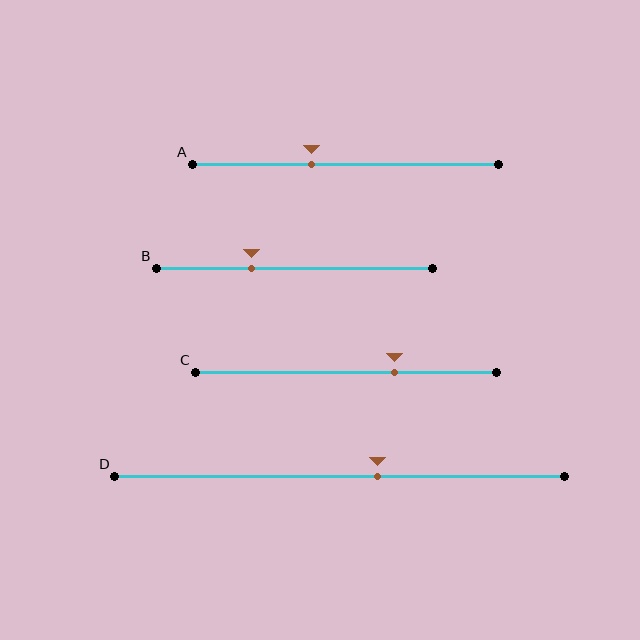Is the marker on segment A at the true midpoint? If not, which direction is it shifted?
No, the marker on segment A is shifted to the left by about 11% of the segment length.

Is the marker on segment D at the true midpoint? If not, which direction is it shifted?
No, the marker on segment D is shifted to the right by about 8% of the segment length.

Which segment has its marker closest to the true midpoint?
Segment D has its marker closest to the true midpoint.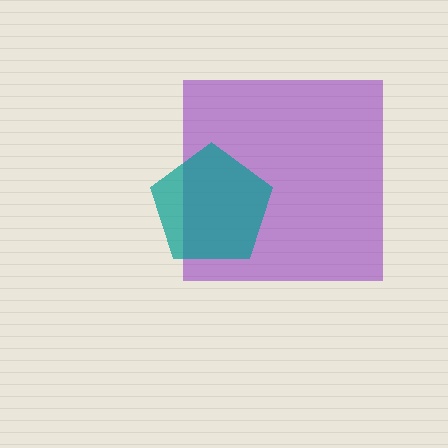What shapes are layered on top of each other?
The layered shapes are: a purple square, a teal pentagon.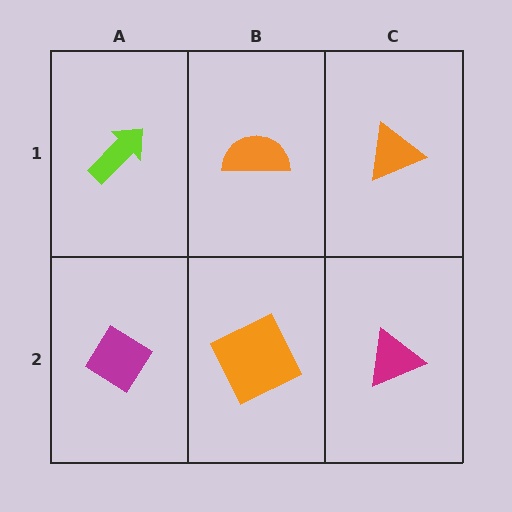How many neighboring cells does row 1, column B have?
3.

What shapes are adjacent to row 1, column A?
A magenta diamond (row 2, column A), an orange semicircle (row 1, column B).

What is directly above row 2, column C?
An orange triangle.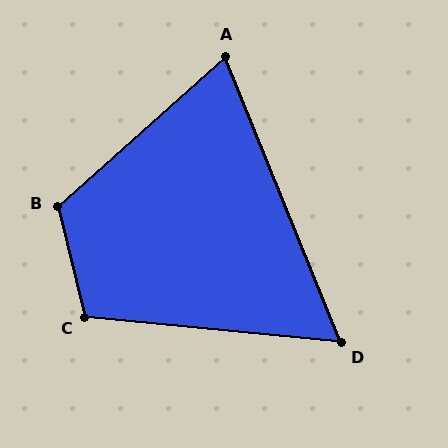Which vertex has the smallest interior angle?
D, at approximately 62 degrees.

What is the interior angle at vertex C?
Approximately 110 degrees (obtuse).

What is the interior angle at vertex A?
Approximately 70 degrees (acute).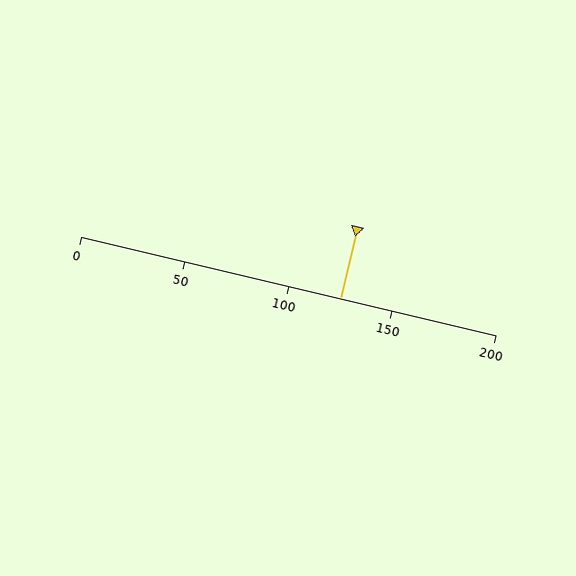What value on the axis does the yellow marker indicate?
The marker indicates approximately 125.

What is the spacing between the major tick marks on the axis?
The major ticks are spaced 50 apart.